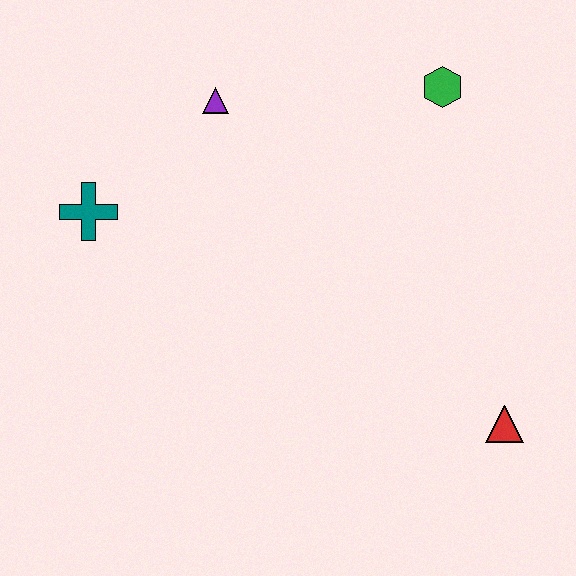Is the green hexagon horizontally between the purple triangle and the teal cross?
No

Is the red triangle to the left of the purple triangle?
No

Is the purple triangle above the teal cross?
Yes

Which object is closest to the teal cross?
The purple triangle is closest to the teal cross.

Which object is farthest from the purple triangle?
The red triangle is farthest from the purple triangle.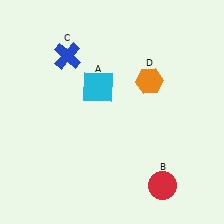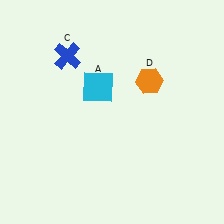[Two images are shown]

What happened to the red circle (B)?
The red circle (B) was removed in Image 2. It was in the bottom-right area of Image 1.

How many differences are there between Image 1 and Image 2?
There is 1 difference between the two images.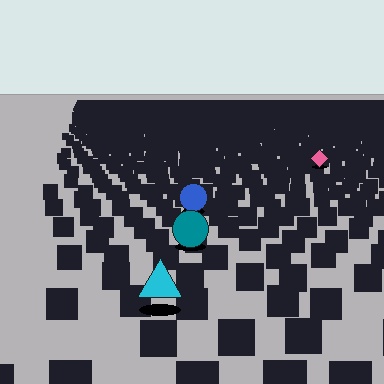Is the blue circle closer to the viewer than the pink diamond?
Yes. The blue circle is closer — you can tell from the texture gradient: the ground texture is coarser near it.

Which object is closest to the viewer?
The cyan triangle is closest. The texture marks near it are larger and more spread out.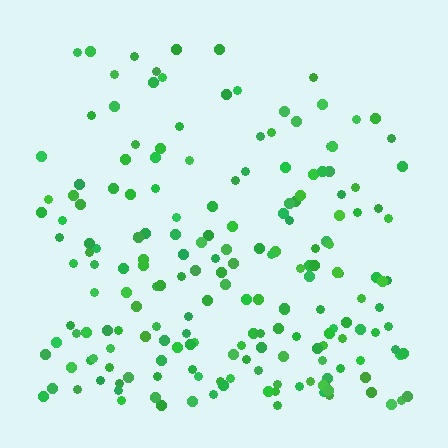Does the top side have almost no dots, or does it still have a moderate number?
Still a moderate number, just noticeably fewer than the bottom.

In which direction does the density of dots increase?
From top to bottom, with the bottom side densest.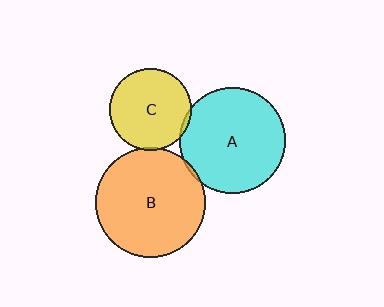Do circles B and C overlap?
Yes.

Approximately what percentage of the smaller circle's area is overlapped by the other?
Approximately 5%.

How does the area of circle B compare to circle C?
Approximately 1.8 times.